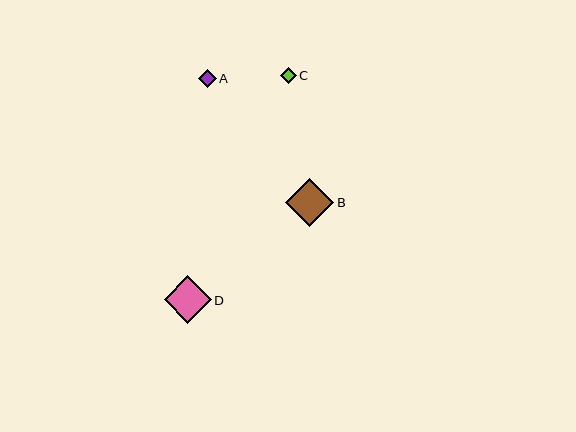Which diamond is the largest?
Diamond B is the largest with a size of approximately 48 pixels.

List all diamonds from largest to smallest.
From largest to smallest: B, D, A, C.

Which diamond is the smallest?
Diamond C is the smallest with a size of approximately 16 pixels.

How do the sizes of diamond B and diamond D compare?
Diamond B and diamond D are approximately the same size.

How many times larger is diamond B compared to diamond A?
Diamond B is approximately 2.7 times the size of diamond A.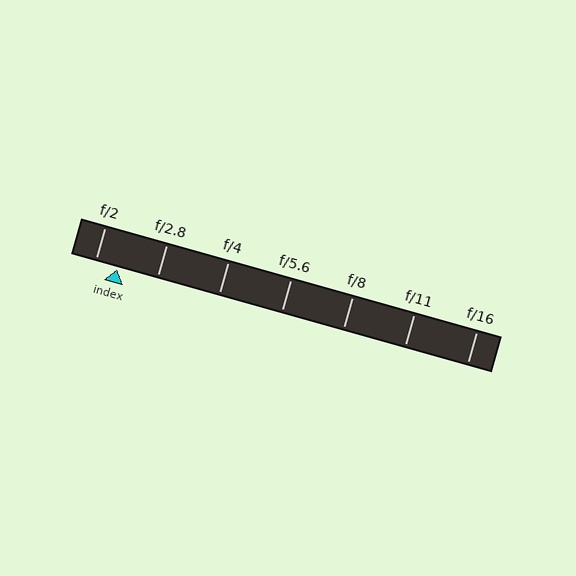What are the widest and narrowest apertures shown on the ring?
The widest aperture shown is f/2 and the narrowest is f/16.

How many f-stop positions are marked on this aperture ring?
There are 7 f-stop positions marked.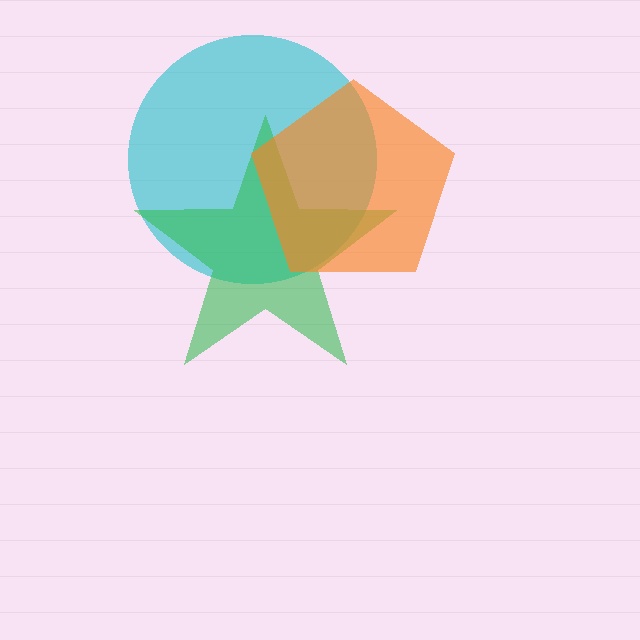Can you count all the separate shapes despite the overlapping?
Yes, there are 3 separate shapes.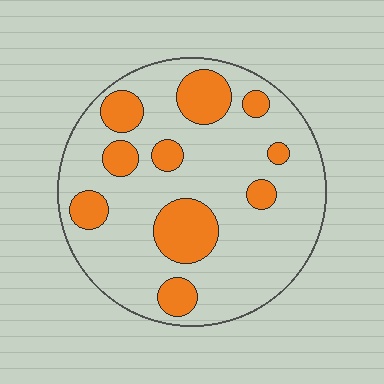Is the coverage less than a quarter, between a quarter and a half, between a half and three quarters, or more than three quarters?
Less than a quarter.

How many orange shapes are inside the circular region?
10.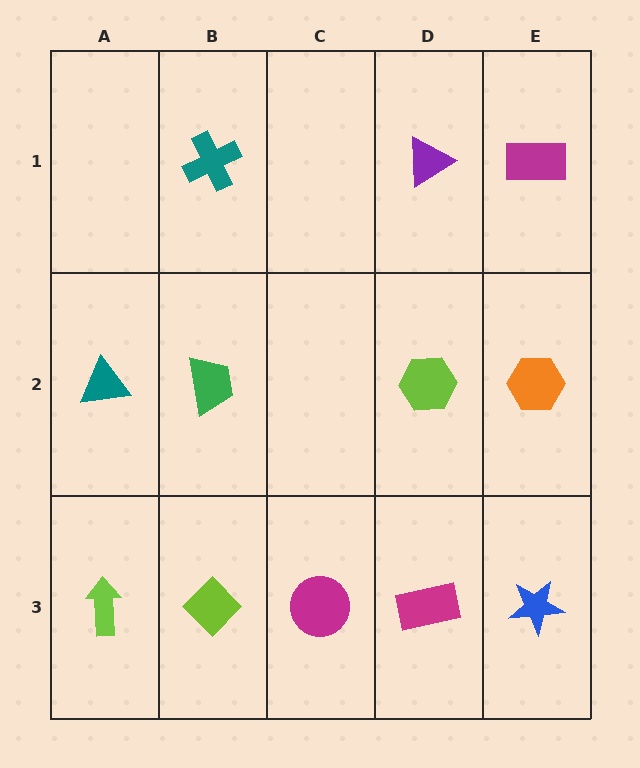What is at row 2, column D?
A lime hexagon.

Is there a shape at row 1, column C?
No, that cell is empty.